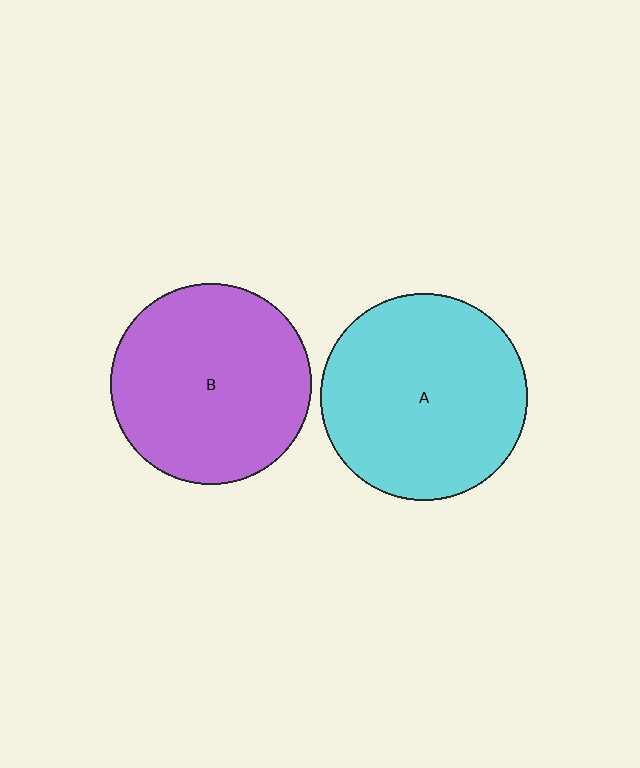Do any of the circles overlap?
No, none of the circles overlap.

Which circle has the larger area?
Circle A (cyan).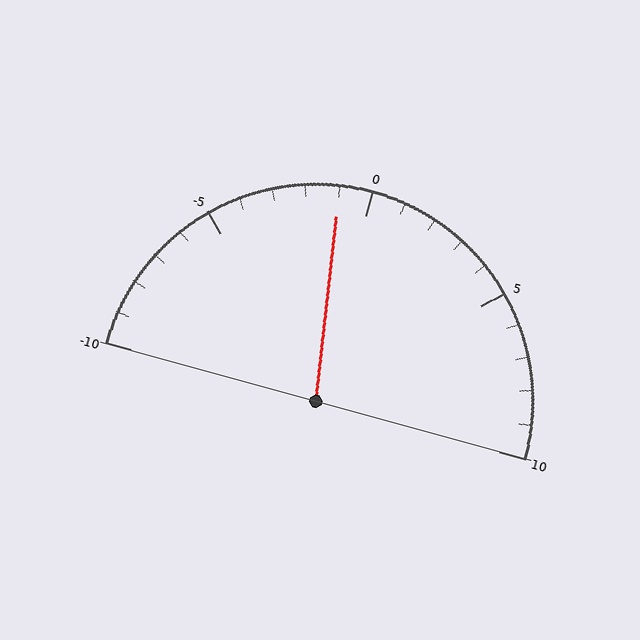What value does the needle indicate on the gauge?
The needle indicates approximately -1.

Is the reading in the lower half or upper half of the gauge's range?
The reading is in the lower half of the range (-10 to 10).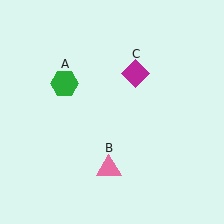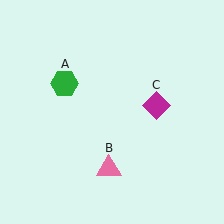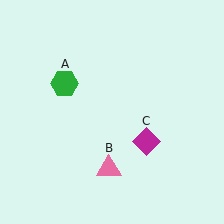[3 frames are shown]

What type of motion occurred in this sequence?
The magenta diamond (object C) rotated clockwise around the center of the scene.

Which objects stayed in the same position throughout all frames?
Green hexagon (object A) and pink triangle (object B) remained stationary.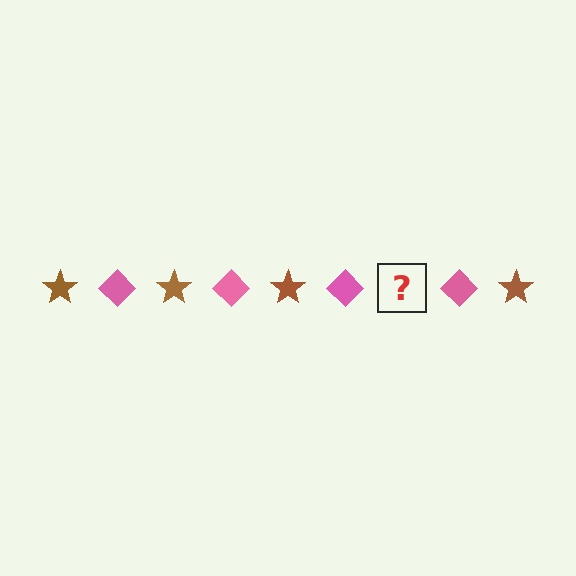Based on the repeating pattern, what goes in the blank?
The blank should be a brown star.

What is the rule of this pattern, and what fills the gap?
The rule is that the pattern alternates between brown star and pink diamond. The gap should be filled with a brown star.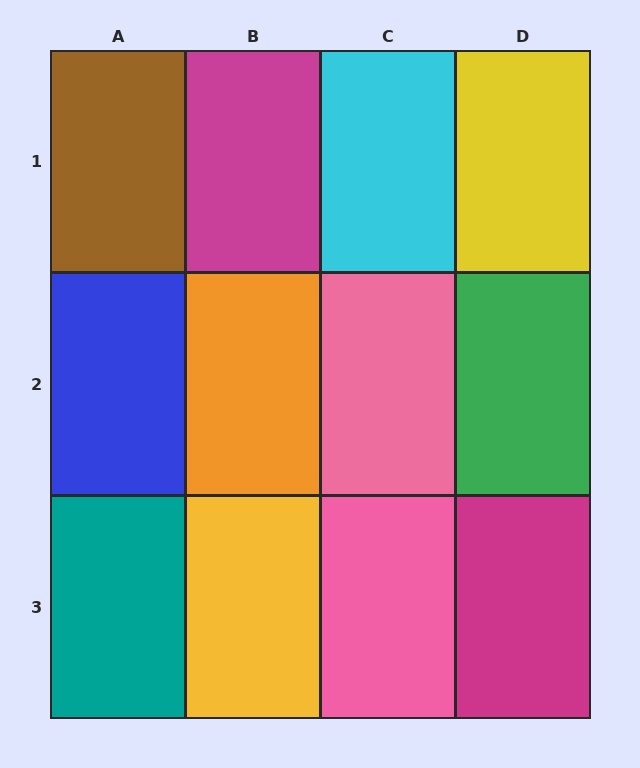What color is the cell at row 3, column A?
Teal.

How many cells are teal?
1 cell is teal.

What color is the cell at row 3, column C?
Pink.